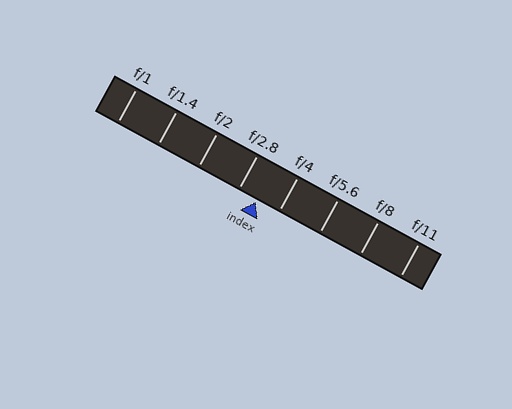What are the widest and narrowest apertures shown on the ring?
The widest aperture shown is f/1 and the narrowest is f/11.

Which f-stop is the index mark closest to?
The index mark is closest to f/2.8.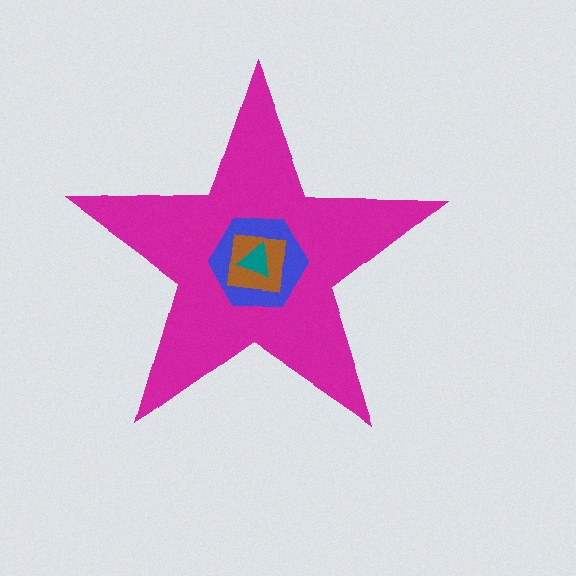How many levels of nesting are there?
4.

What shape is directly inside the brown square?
The teal triangle.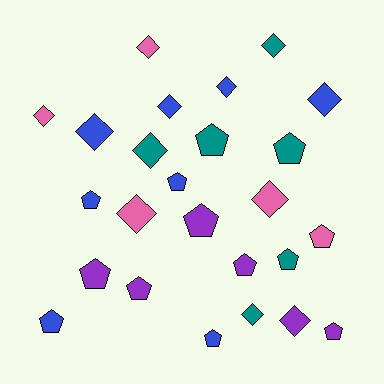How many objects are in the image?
There are 25 objects.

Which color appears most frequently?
Blue, with 8 objects.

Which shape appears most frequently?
Pentagon, with 13 objects.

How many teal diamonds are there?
There are 3 teal diamonds.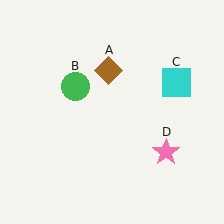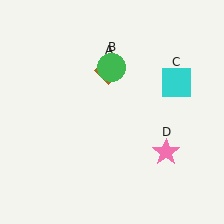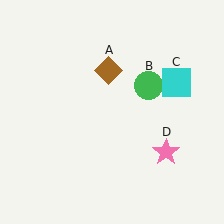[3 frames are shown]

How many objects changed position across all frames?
1 object changed position: green circle (object B).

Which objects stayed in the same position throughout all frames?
Brown diamond (object A) and cyan square (object C) and pink star (object D) remained stationary.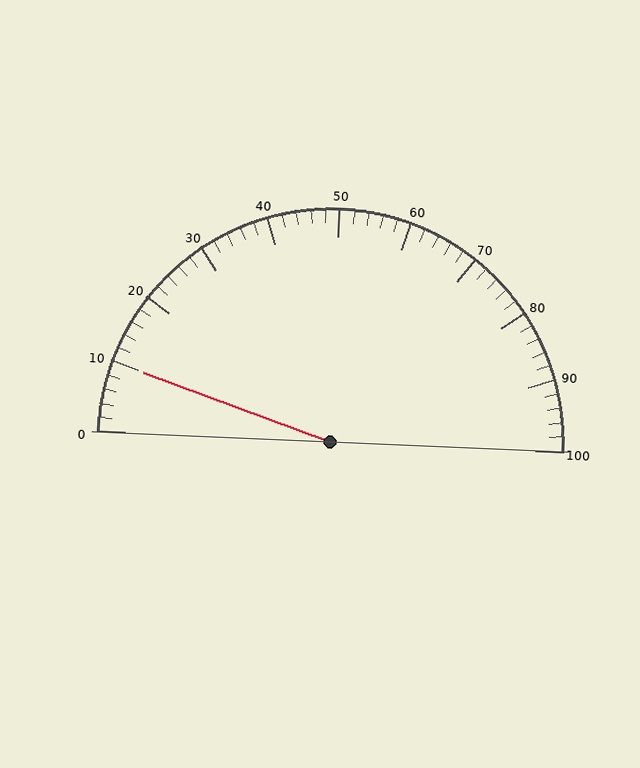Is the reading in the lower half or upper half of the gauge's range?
The reading is in the lower half of the range (0 to 100).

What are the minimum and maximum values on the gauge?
The gauge ranges from 0 to 100.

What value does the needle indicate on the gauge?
The needle indicates approximately 10.